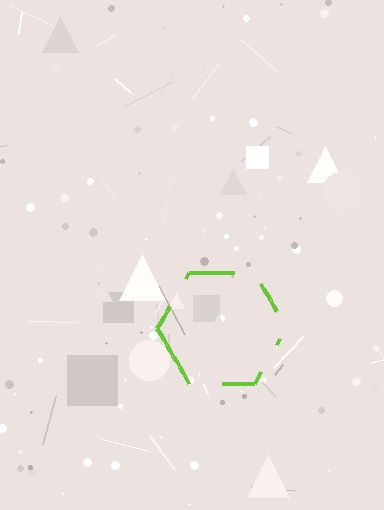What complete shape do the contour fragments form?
The contour fragments form a hexagon.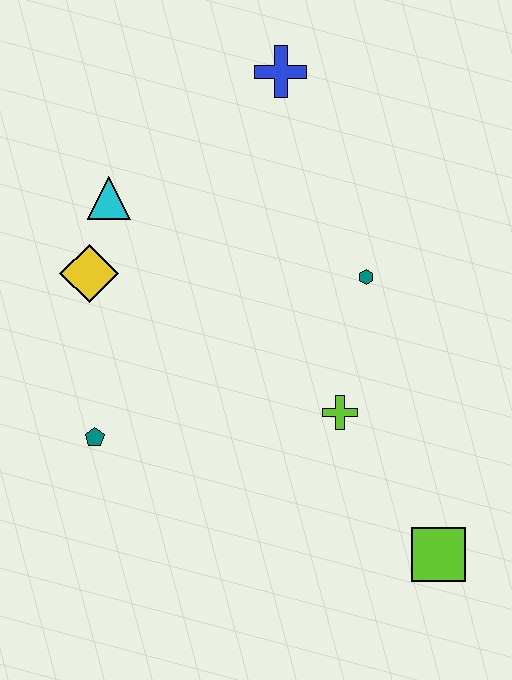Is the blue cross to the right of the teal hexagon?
No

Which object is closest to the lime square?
The lime cross is closest to the lime square.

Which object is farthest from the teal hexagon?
The teal pentagon is farthest from the teal hexagon.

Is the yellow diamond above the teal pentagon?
Yes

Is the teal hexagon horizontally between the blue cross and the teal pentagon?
No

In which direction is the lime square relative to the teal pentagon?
The lime square is to the right of the teal pentagon.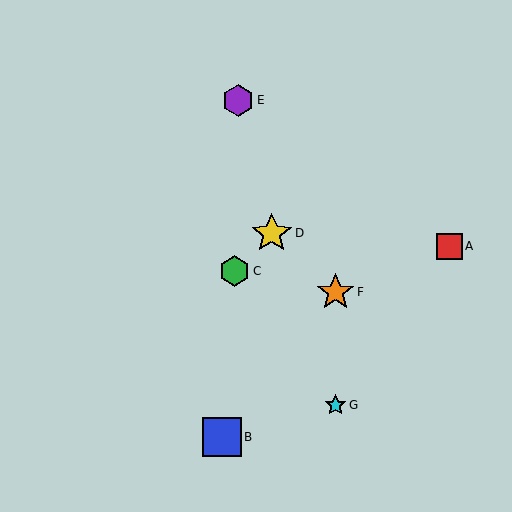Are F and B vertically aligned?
No, F is at x≈335 and B is at x≈222.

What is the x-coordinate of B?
Object B is at x≈222.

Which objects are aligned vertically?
Objects F, G are aligned vertically.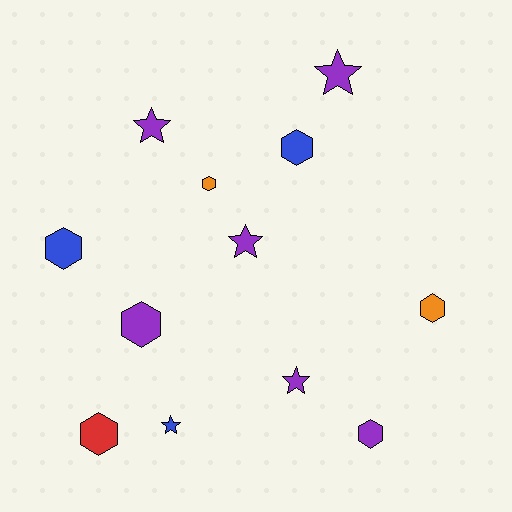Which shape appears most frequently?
Hexagon, with 7 objects.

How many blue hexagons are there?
There are 2 blue hexagons.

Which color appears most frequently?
Purple, with 6 objects.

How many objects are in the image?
There are 12 objects.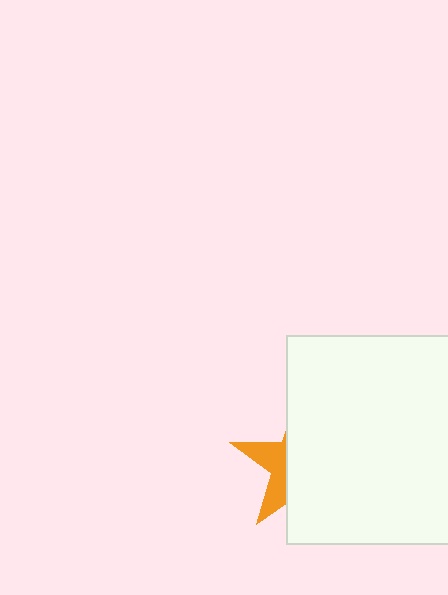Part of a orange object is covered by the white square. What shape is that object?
It is a star.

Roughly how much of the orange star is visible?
A small part of it is visible (roughly 31%).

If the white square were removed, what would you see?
You would see the complete orange star.